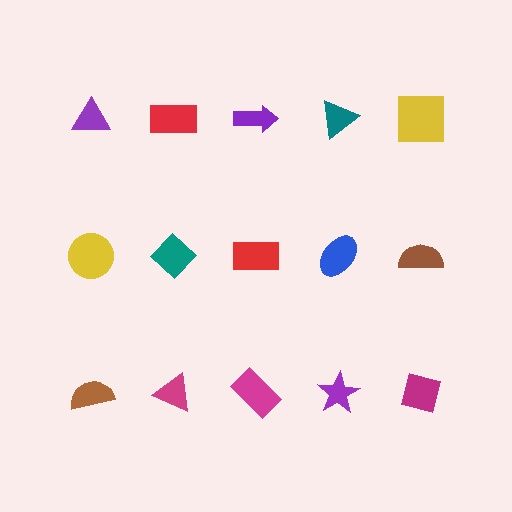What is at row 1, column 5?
A yellow square.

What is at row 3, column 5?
A magenta square.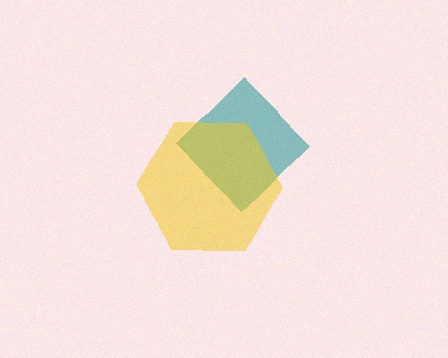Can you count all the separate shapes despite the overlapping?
Yes, there are 2 separate shapes.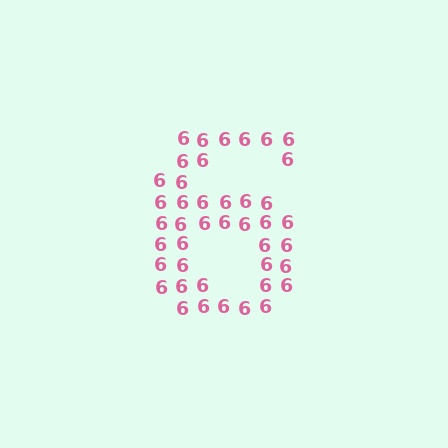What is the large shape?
The large shape is the digit 6.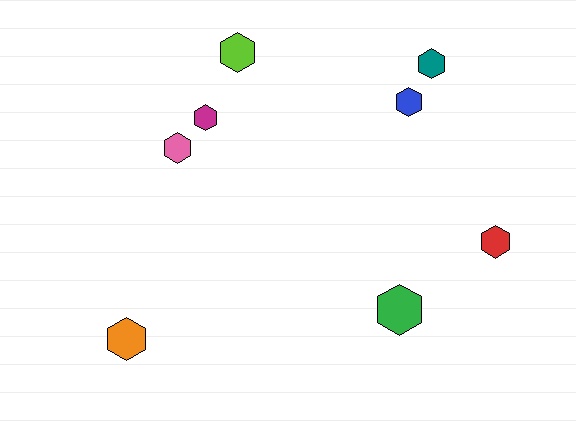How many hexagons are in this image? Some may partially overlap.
There are 8 hexagons.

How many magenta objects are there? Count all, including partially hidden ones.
There is 1 magenta object.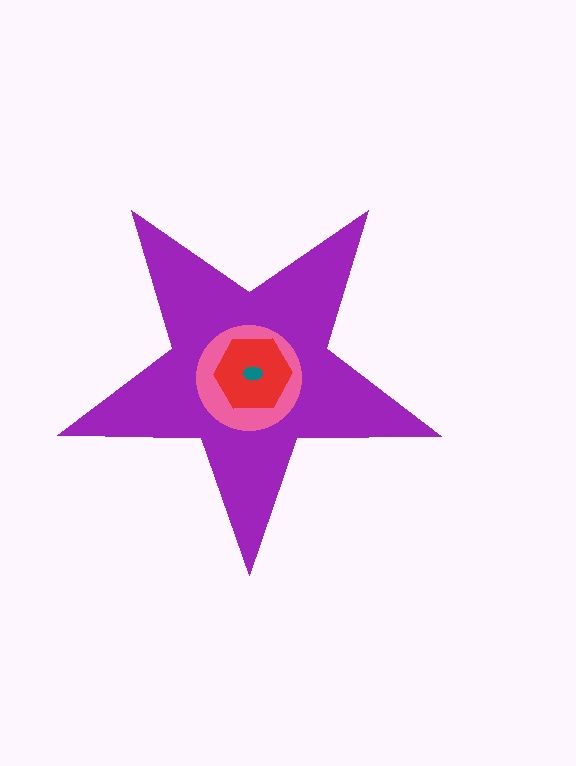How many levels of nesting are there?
4.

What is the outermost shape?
The purple star.